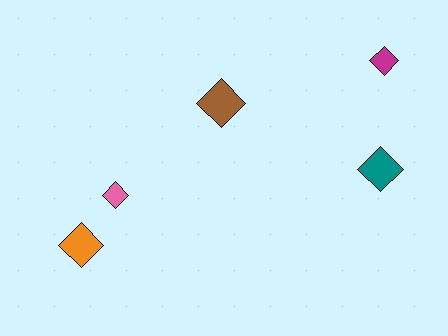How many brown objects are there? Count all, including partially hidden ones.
There is 1 brown object.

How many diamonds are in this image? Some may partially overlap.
There are 5 diamonds.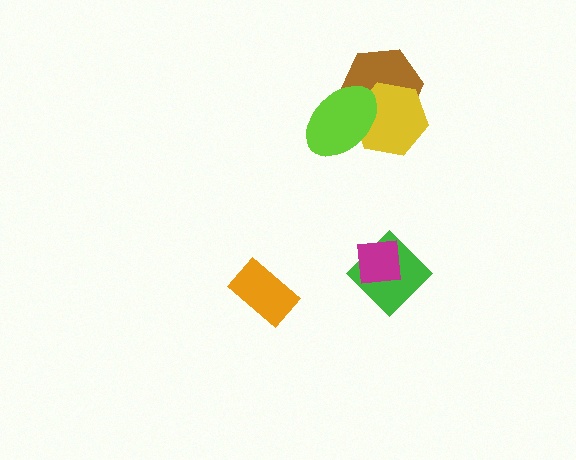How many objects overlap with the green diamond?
1 object overlaps with the green diamond.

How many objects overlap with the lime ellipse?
2 objects overlap with the lime ellipse.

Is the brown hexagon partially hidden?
Yes, it is partially covered by another shape.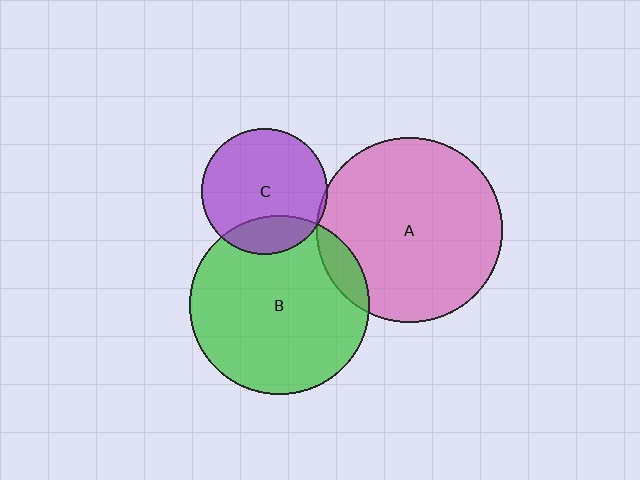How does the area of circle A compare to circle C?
Approximately 2.2 times.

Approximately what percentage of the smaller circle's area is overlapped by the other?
Approximately 10%.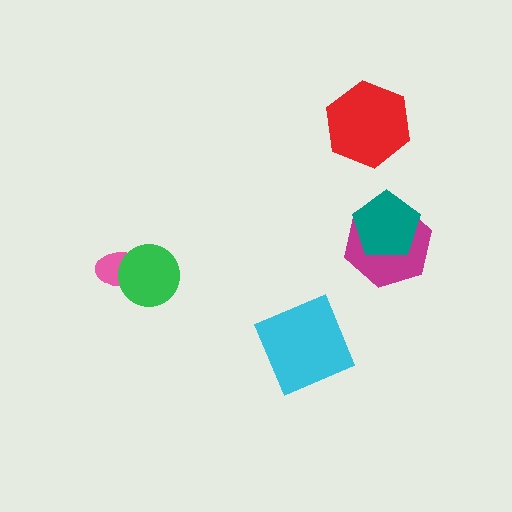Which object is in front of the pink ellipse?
The green circle is in front of the pink ellipse.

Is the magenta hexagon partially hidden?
Yes, it is partially covered by another shape.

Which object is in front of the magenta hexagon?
The teal pentagon is in front of the magenta hexagon.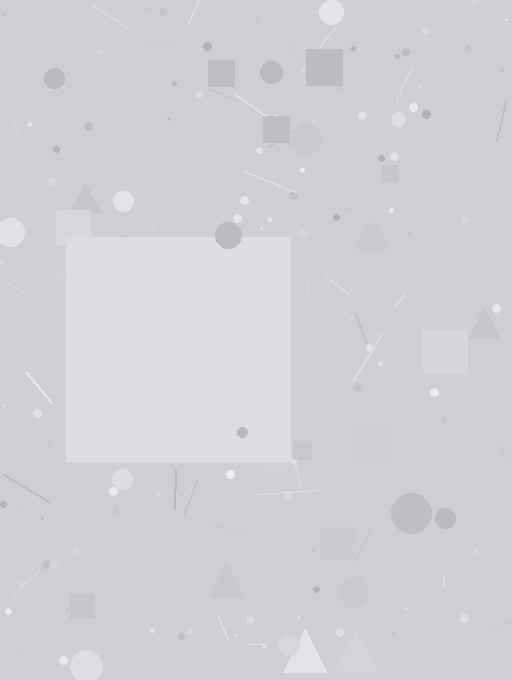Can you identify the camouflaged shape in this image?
The camouflaged shape is a square.